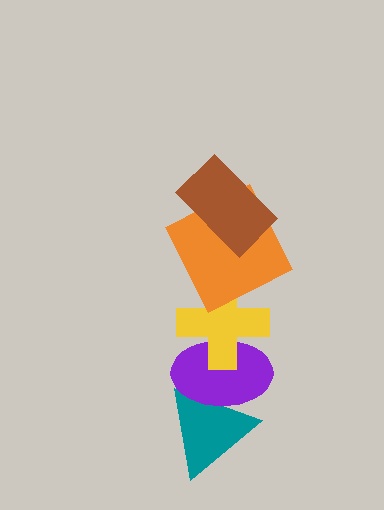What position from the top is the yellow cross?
The yellow cross is 3rd from the top.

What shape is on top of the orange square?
The brown rectangle is on top of the orange square.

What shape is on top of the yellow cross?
The orange square is on top of the yellow cross.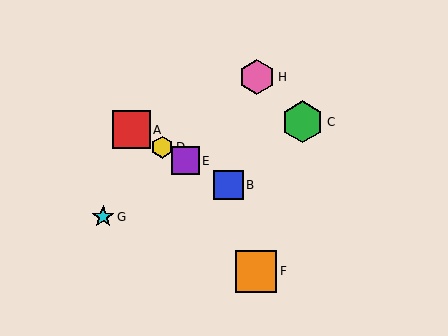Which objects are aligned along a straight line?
Objects A, B, D, E are aligned along a straight line.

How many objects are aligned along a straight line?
4 objects (A, B, D, E) are aligned along a straight line.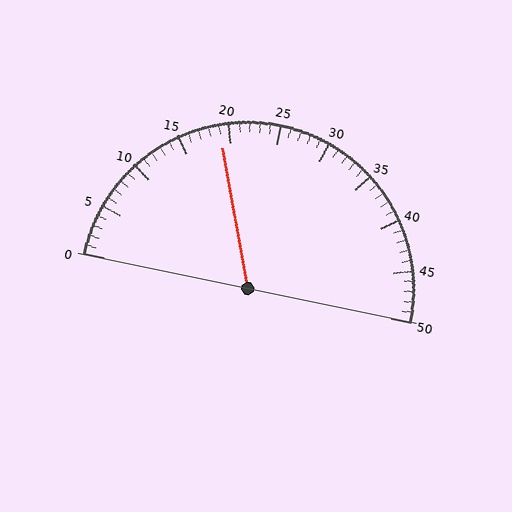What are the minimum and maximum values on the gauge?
The gauge ranges from 0 to 50.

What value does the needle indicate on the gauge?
The needle indicates approximately 19.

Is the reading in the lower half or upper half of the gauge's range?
The reading is in the lower half of the range (0 to 50).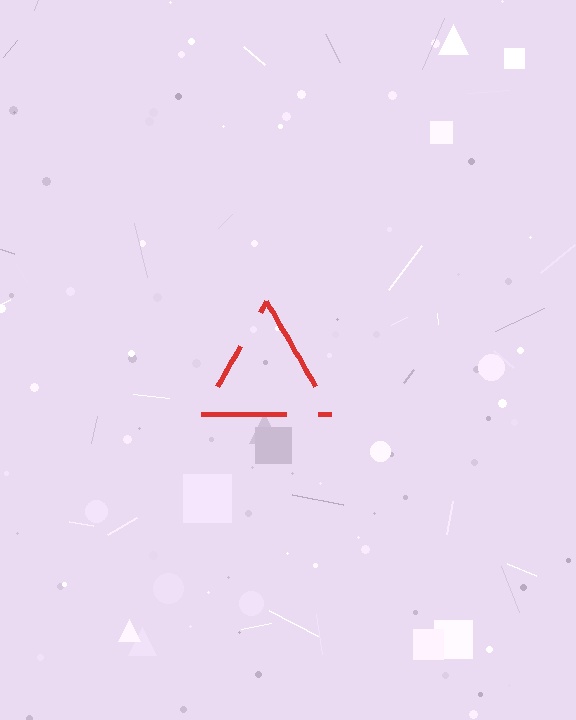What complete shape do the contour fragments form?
The contour fragments form a triangle.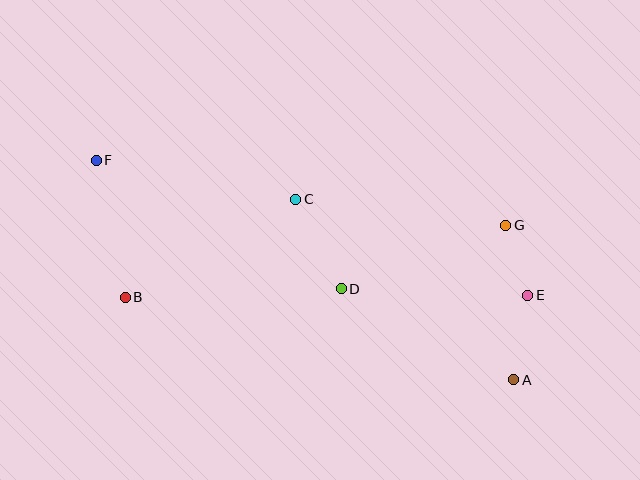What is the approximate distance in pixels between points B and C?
The distance between B and C is approximately 197 pixels.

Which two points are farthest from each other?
Points A and F are farthest from each other.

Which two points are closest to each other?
Points E and G are closest to each other.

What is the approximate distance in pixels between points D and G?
The distance between D and G is approximately 177 pixels.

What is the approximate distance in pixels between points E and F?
The distance between E and F is approximately 453 pixels.